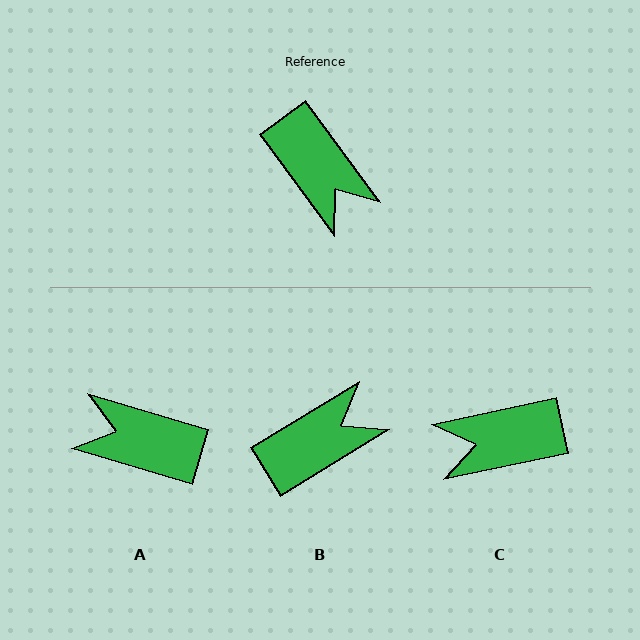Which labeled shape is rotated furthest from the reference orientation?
A, about 143 degrees away.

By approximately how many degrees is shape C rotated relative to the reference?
Approximately 115 degrees clockwise.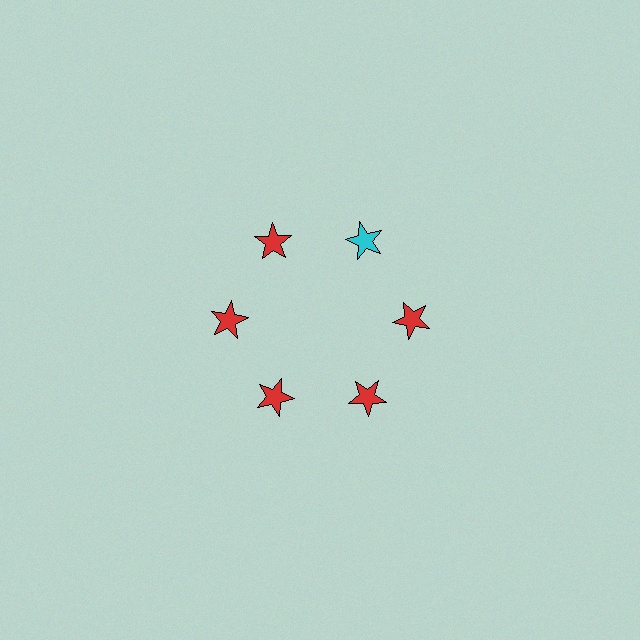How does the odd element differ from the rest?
It has a different color: cyan instead of red.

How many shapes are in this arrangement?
There are 6 shapes arranged in a ring pattern.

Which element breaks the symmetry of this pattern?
The cyan star at roughly the 1 o'clock position breaks the symmetry. All other shapes are red stars.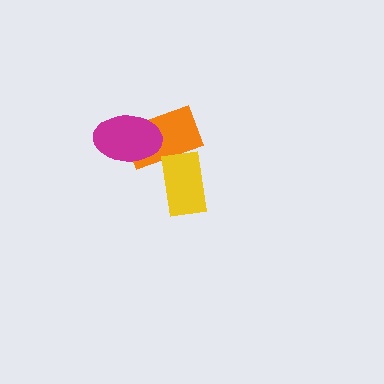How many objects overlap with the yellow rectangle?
1 object overlaps with the yellow rectangle.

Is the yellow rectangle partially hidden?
No, no other shape covers it.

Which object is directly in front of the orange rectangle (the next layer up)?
The yellow rectangle is directly in front of the orange rectangle.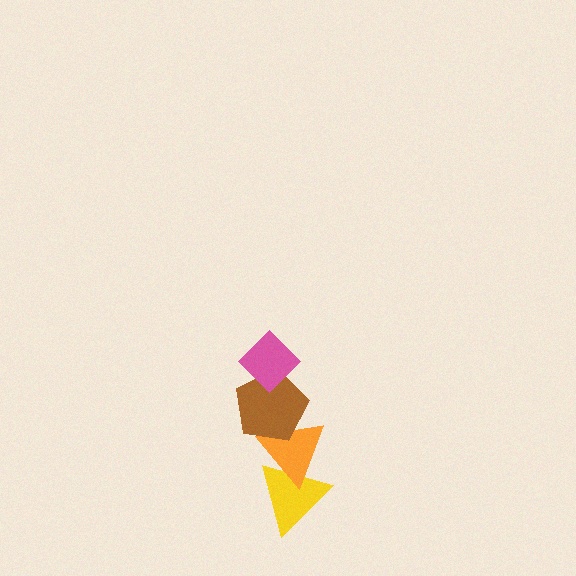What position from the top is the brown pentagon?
The brown pentagon is 2nd from the top.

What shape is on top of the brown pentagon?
The pink diamond is on top of the brown pentagon.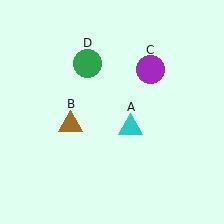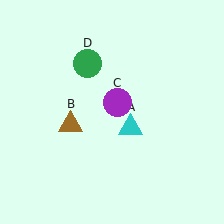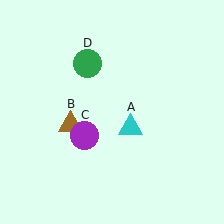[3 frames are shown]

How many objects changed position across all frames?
1 object changed position: purple circle (object C).